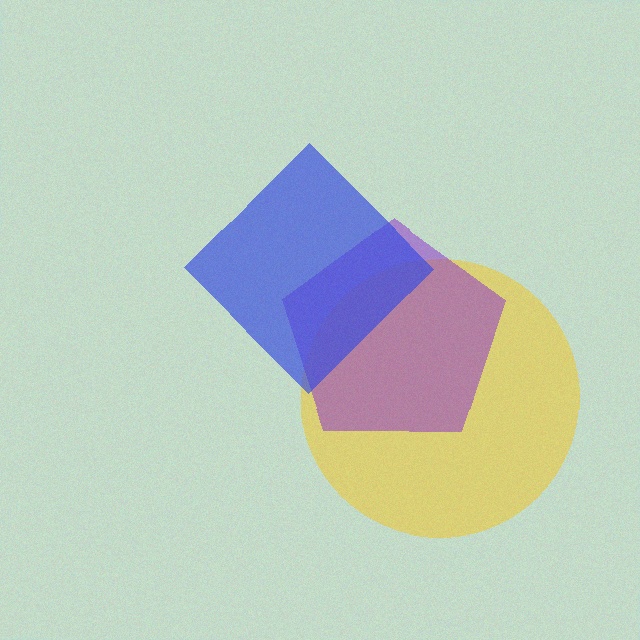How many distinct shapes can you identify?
There are 3 distinct shapes: a yellow circle, a purple pentagon, a blue diamond.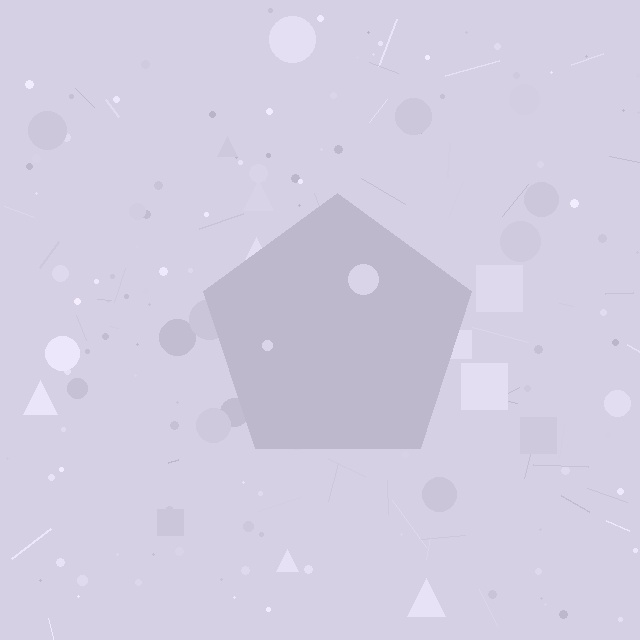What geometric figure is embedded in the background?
A pentagon is embedded in the background.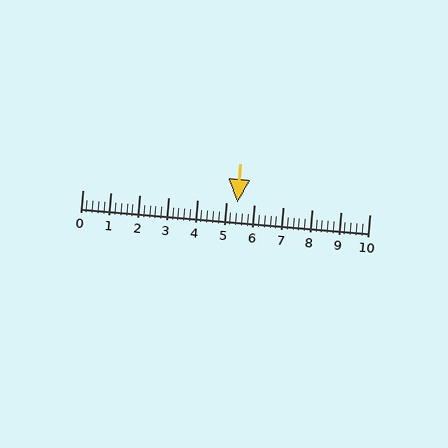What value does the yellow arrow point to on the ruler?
The yellow arrow points to approximately 5.4.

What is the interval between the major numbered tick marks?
The major tick marks are spaced 1 units apart.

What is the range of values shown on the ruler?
The ruler shows values from 0 to 10.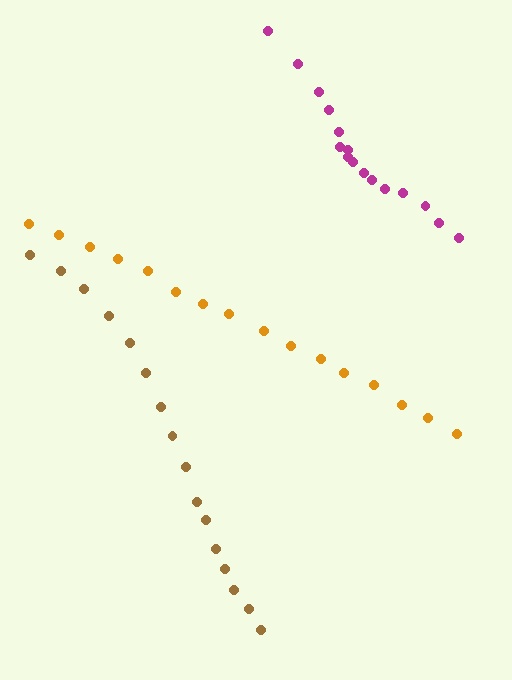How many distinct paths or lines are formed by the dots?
There are 3 distinct paths.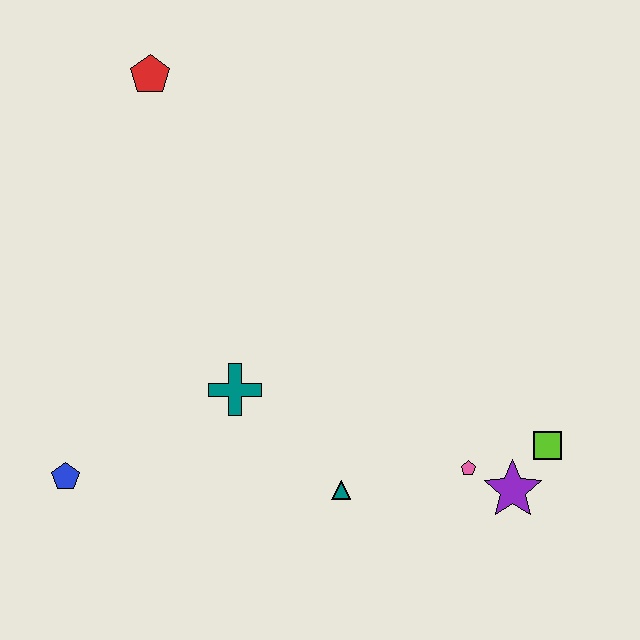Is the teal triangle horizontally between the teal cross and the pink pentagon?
Yes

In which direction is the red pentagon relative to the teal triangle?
The red pentagon is above the teal triangle.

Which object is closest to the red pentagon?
The teal cross is closest to the red pentagon.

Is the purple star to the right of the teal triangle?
Yes